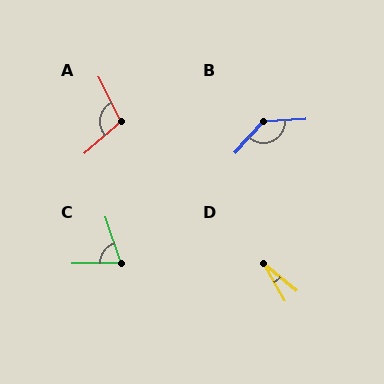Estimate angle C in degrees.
Approximately 72 degrees.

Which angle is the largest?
B, at approximately 135 degrees.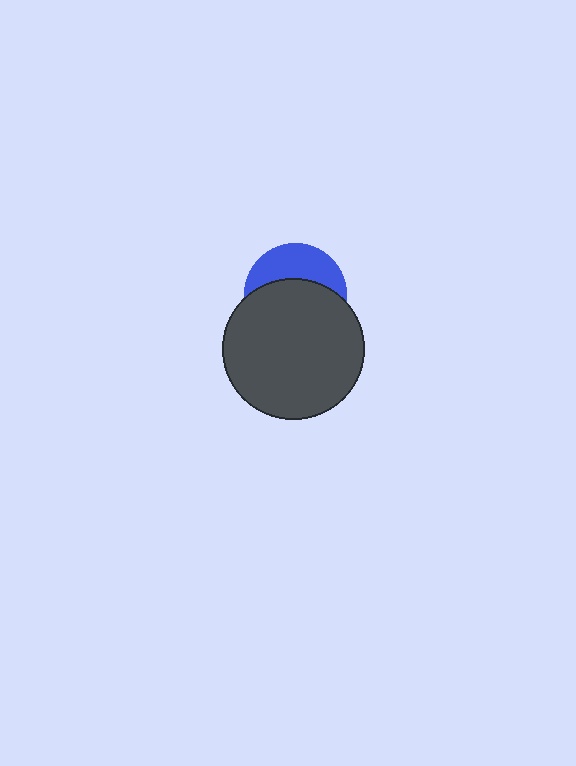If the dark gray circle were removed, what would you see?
You would see the complete blue circle.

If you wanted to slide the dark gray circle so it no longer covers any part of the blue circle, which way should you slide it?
Slide it down — that is the most direct way to separate the two shapes.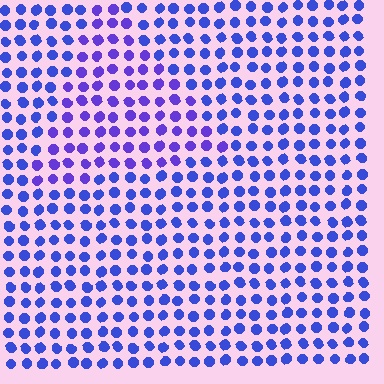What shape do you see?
I see a triangle.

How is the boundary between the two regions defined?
The boundary is defined purely by a slight shift in hue (about 25 degrees). Spacing, size, and orientation are identical on both sides.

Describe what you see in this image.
The image is filled with small blue elements in a uniform arrangement. A triangle-shaped region is visible where the elements are tinted to a slightly different hue, forming a subtle color boundary.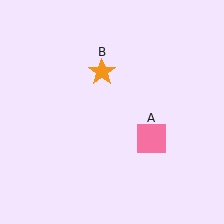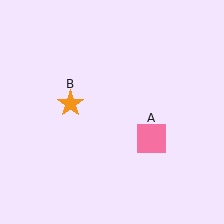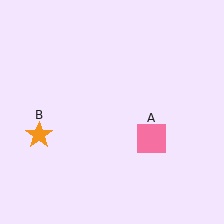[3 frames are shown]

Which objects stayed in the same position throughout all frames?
Pink square (object A) remained stationary.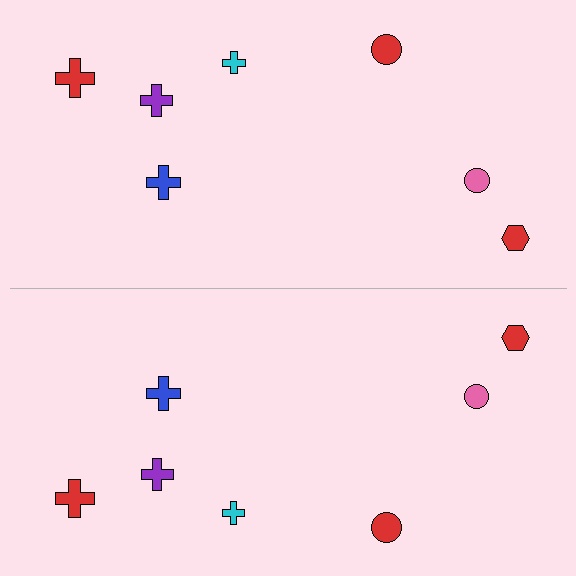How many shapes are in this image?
There are 14 shapes in this image.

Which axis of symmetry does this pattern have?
The pattern has a horizontal axis of symmetry running through the center of the image.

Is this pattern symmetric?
Yes, this pattern has bilateral (reflection) symmetry.